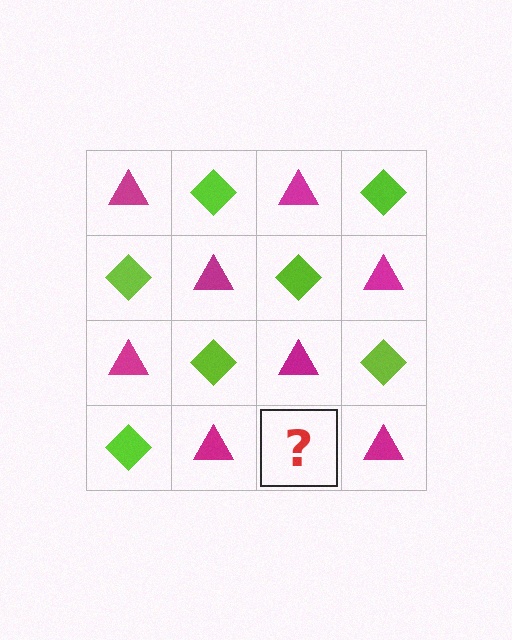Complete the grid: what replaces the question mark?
The question mark should be replaced with a lime diamond.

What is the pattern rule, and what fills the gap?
The rule is that it alternates magenta triangle and lime diamond in a checkerboard pattern. The gap should be filled with a lime diamond.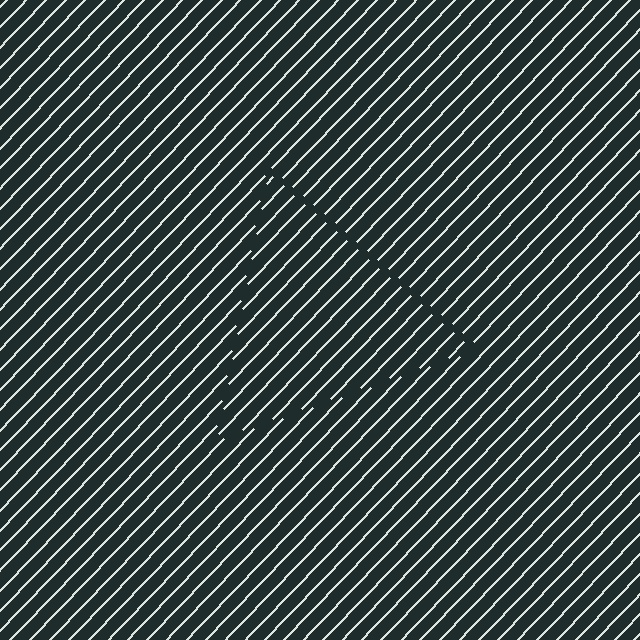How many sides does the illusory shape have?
3 sides — the line-ends trace a triangle.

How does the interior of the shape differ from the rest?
The interior of the shape contains the same grating, shifted by half a period — the contour is defined by the phase discontinuity where line-ends from the inner and outer gratings abut.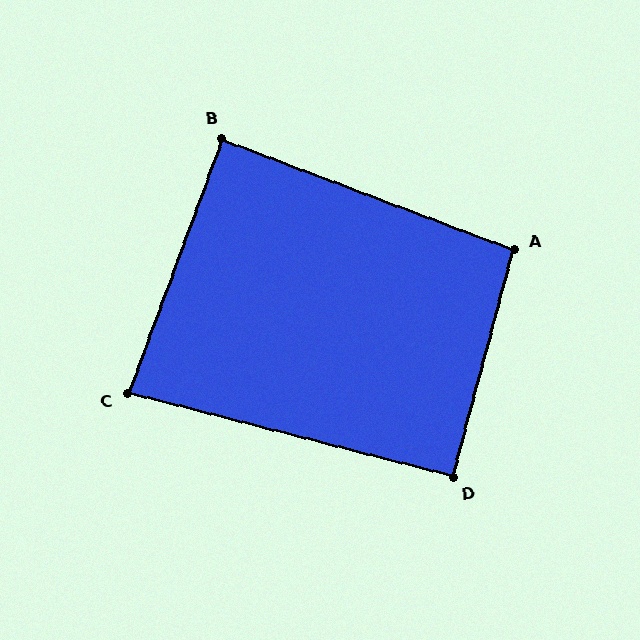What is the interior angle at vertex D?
Approximately 90 degrees (approximately right).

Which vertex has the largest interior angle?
A, at approximately 96 degrees.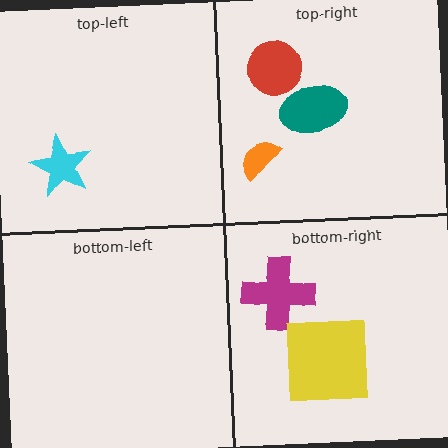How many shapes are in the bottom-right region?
2.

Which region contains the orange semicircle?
The top-right region.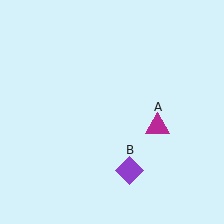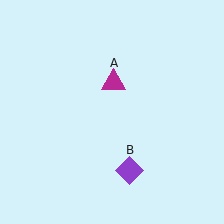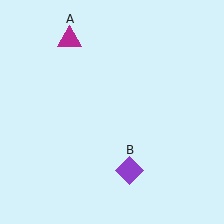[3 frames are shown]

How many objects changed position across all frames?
1 object changed position: magenta triangle (object A).